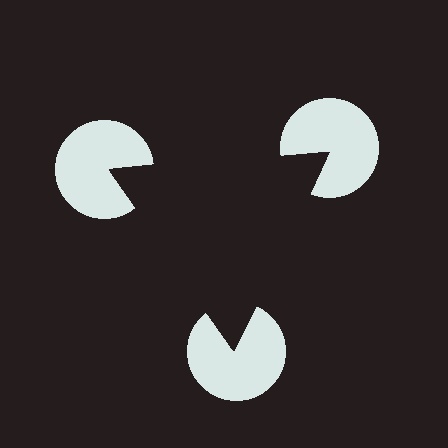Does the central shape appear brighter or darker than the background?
It typically appears slightly darker than the background, even though no actual brightness change is drawn.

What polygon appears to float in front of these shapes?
An illusory triangle — its edges are inferred from the aligned wedge cuts in the pac-man discs, not physically drawn.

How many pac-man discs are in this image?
There are 3 — one at each vertex of the illusory triangle.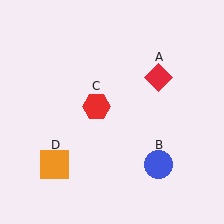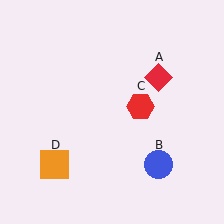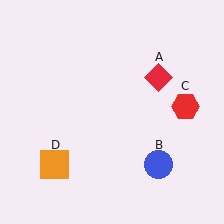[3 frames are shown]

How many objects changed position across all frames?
1 object changed position: red hexagon (object C).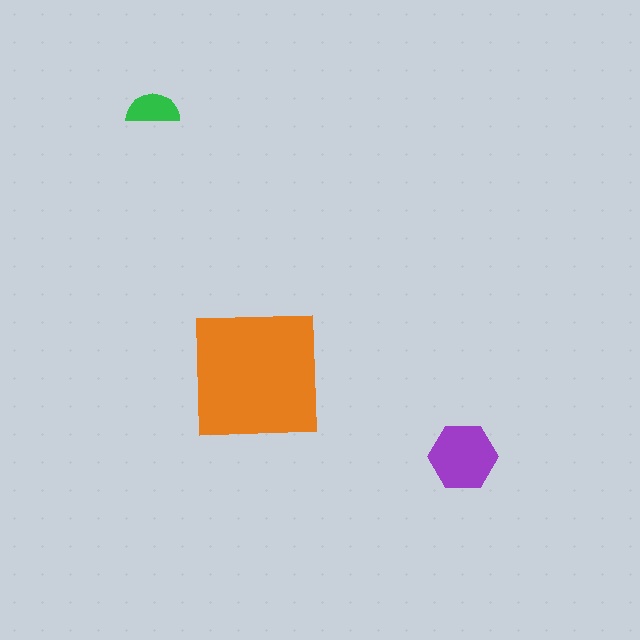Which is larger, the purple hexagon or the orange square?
The orange square.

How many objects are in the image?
There are 3 objects in the image.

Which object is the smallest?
The green semicircle.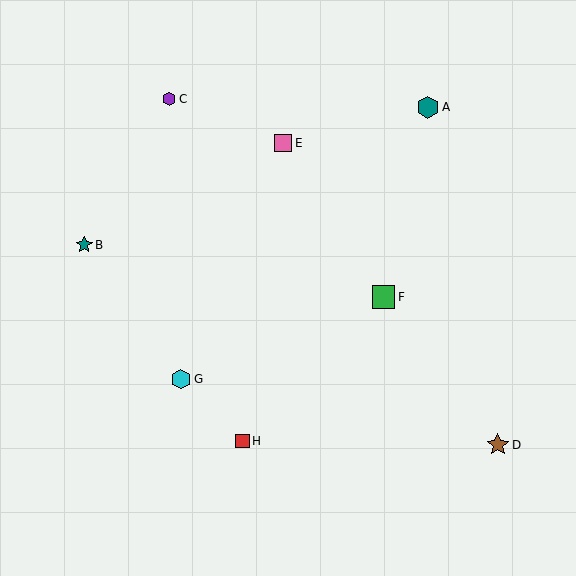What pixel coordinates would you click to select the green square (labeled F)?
Click at (384, 297) to select the green square F.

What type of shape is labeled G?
Shape G is a cyan hexagon.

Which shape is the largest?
The green square (labeled F) is the largest.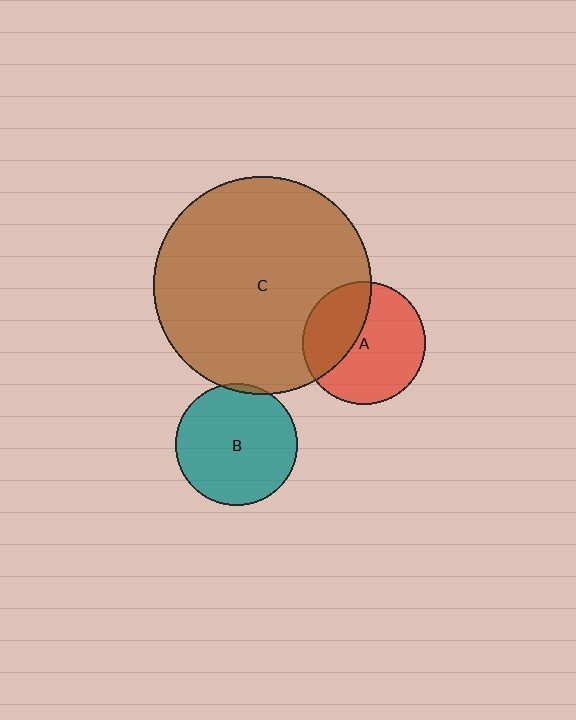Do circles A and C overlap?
Yes.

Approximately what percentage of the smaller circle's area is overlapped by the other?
Approximately 35%.